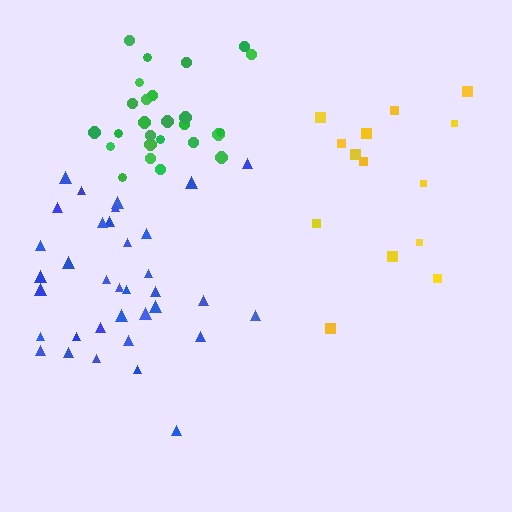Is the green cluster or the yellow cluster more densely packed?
Green.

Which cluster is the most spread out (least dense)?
Yellow.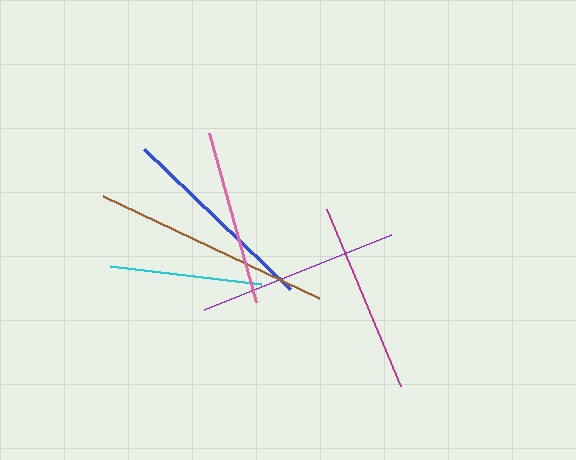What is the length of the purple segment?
The purple segment is approximately 202 pixels long.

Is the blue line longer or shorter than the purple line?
The blue line is longer than the purple line.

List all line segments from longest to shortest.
From longest to shortest: brown, blue, purple, magenta, pink, cyan.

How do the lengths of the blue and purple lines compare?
The blue and purple lines are approximately the same length.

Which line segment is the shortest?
The cyan line is the shortest at approximately 152 pixels.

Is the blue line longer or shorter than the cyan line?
The blue line is longer than the cyan line.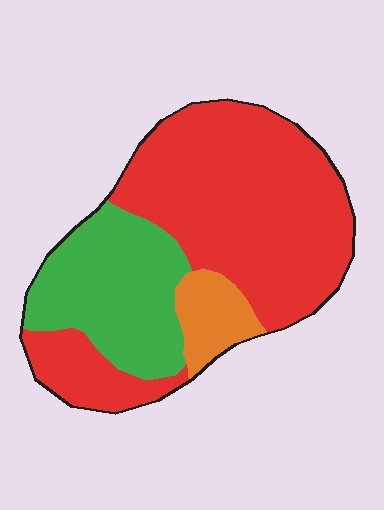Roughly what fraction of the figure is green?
Green covers roughly 30% of the figure.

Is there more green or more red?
Red.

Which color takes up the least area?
Orange, at roughly 10%.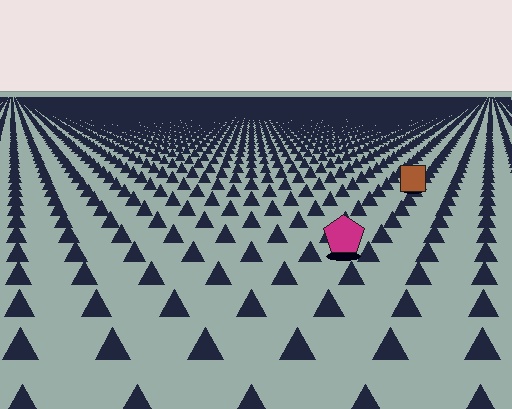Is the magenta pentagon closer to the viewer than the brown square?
Yes. The magenta pentagon is closer — you can tell from the texture gradient: the ground texture is coarser near it.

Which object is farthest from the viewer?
The brown square is farthest from the viewer. It appears smaller and the ground texture around it is denser.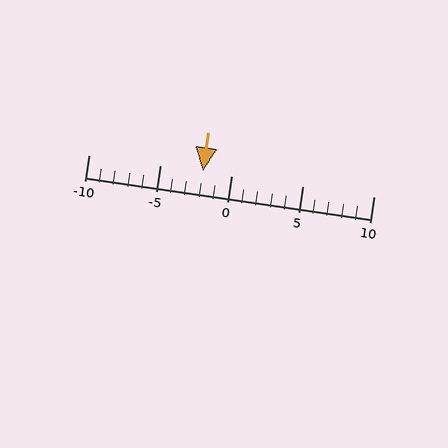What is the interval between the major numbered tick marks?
The major tick marks are spaced 5 units apart.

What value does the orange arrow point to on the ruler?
The orange arrow points to approximately -2.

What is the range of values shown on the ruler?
The ruler shows values from -10 to 10.